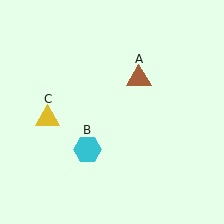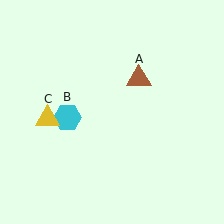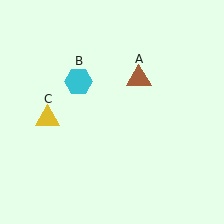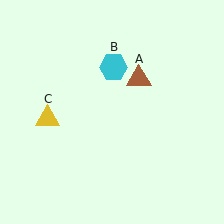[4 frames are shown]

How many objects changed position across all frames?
1 object changed position: cyan hexagon (object B).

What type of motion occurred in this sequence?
The cyan hexagon (object B) rotated clockwise around the center of the scene.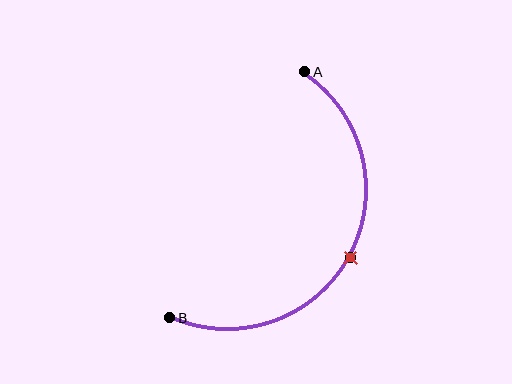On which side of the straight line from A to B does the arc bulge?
The arc bulges to the right of the straight line connecting A and B.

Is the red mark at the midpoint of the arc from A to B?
Yes. The red mark lies on the arc at equal arc-length from both A and B — it is the arc midpoint.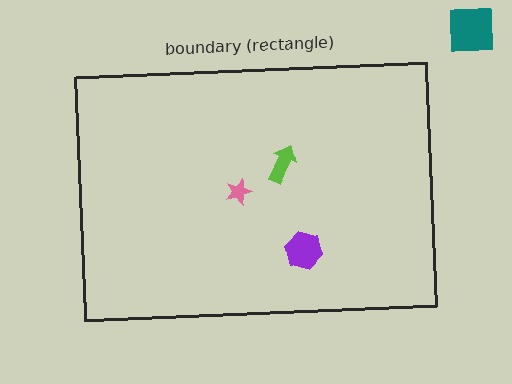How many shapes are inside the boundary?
3 inside, 1 outside.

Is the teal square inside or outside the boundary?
Outside.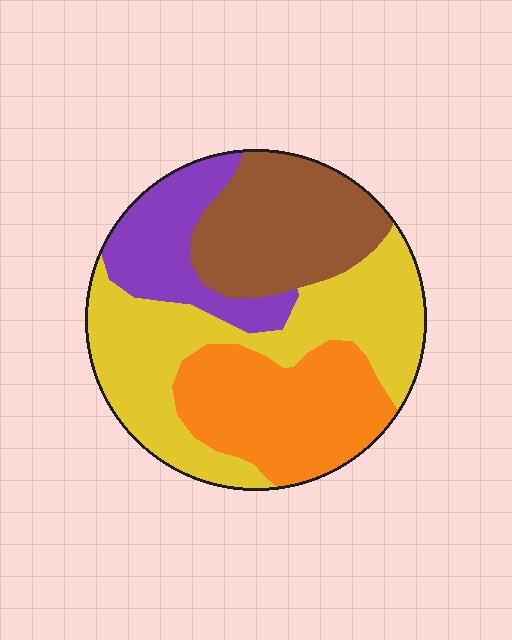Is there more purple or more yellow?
Yellow.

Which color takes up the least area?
Purple, at roughly 15%.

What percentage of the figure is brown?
Brown takes up about one quarter (1/4) of the figure.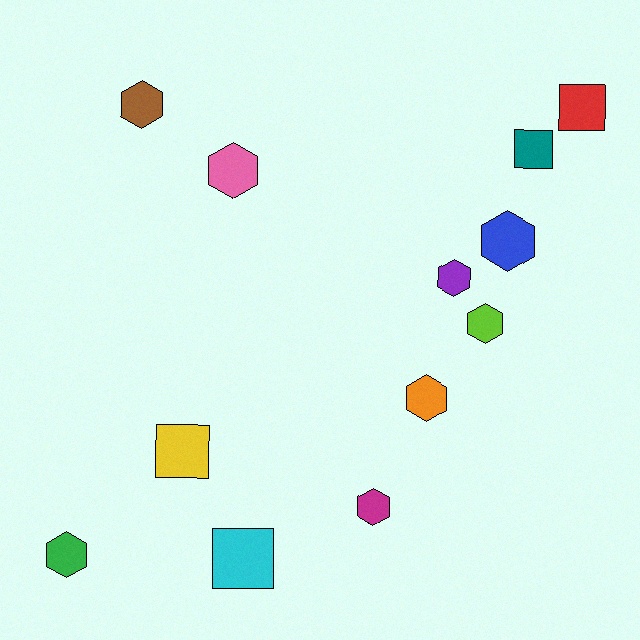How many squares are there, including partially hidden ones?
There are 4 squares.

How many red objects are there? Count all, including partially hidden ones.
There is 1 red object.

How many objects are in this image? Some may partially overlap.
There are 12 objects.